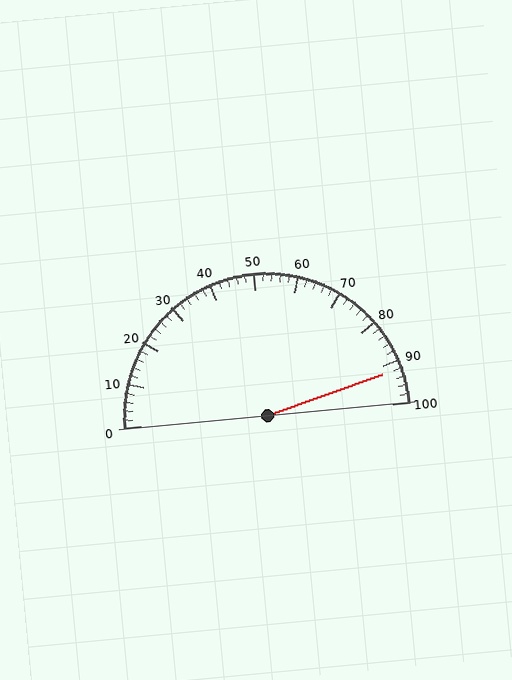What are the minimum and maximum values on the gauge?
The gauge ranges from 0 to 100.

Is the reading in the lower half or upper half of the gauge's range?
The reading is in the upper half of the range (0 to 100).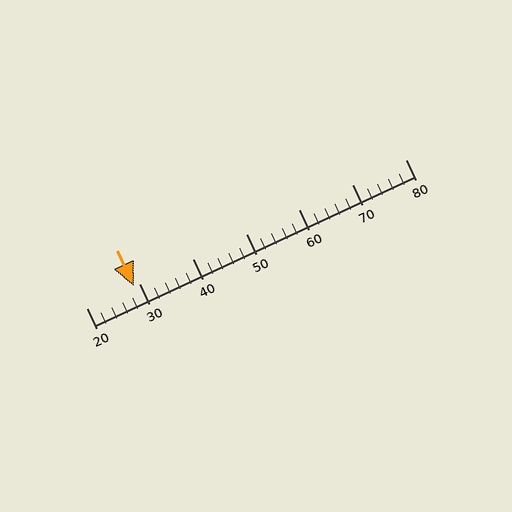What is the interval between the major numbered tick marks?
The major tick marks are spaced 10 units apart.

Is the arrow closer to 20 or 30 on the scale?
The arrow is closer to 30.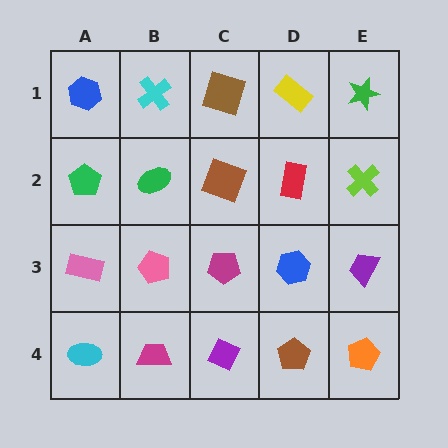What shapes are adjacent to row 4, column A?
A pink rectangle (row 3, column A), a magenta trapezoid (row 4, column B).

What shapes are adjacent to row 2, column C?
A brown square (row 1, column C), a magenta pentagon (row 3, column C), a green ellipse (row 2, column B), a red rectangle (row 2, column D).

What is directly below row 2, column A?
A pink rectangle.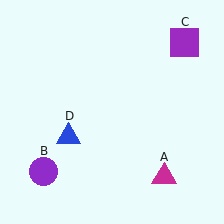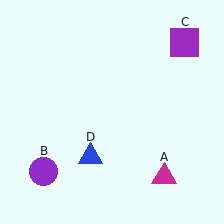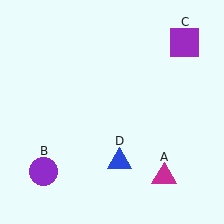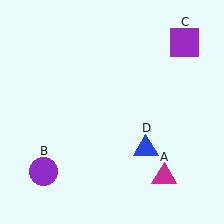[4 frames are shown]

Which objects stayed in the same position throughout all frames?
Magenta triangle (object A) and purple circle (object B) and purple square (object C) remained stationary.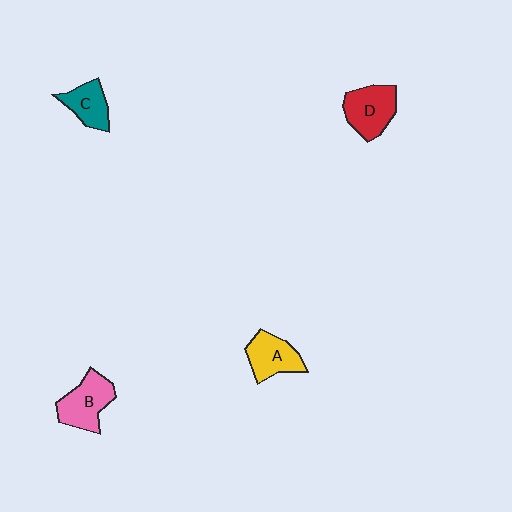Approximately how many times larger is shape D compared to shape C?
Approximately 1.4 times.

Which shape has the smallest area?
Shape C (teal).